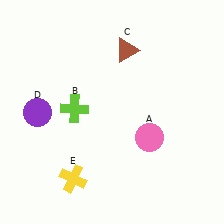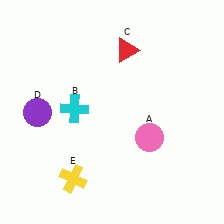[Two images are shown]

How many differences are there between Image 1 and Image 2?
There are 2 differences between the two images.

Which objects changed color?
B changed from lime to cyan. C changed from brown to red.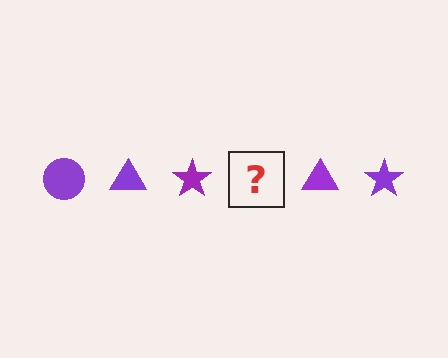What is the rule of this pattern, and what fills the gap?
The rule is that the pattern cycles through circle, triangle, star shapes in purple. The gap should be filled with a purple circle.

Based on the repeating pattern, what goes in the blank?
The blank should be a purple circle.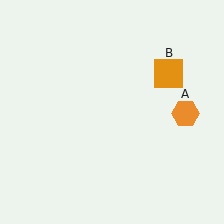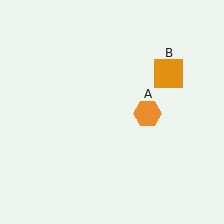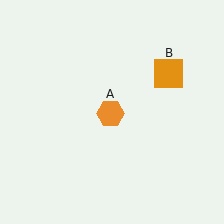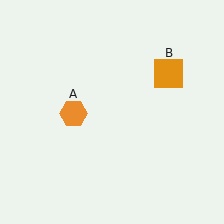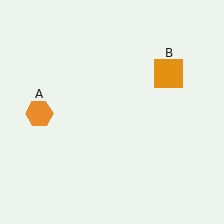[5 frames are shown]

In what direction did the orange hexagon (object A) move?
The orange hexagon (object A) moved left.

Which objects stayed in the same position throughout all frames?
Orange square (object B) remained stationary.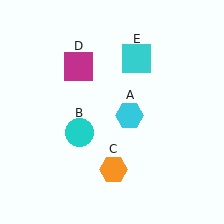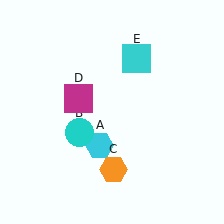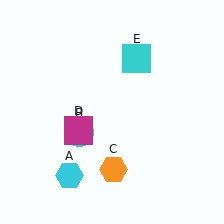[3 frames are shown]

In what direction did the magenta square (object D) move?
The magenta square (object D) moved down.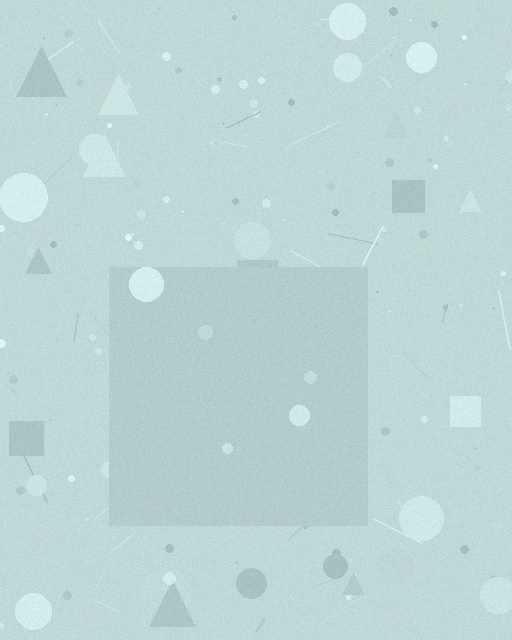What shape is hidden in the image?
A square is hidden in the image.